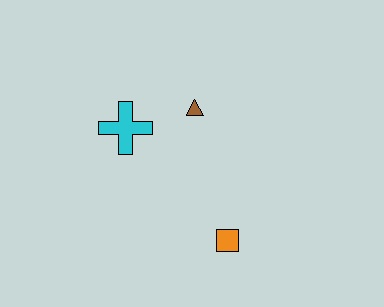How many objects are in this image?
There are 3 objects.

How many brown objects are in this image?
There is 1 brown object.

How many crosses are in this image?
There is 1 cross.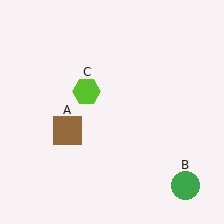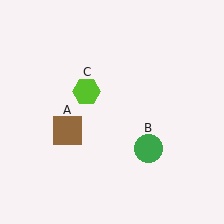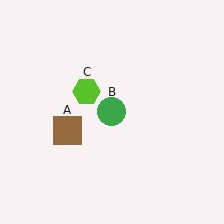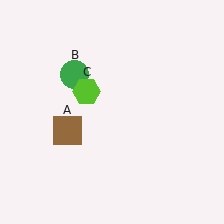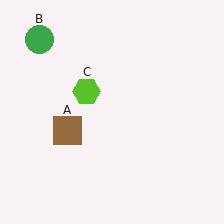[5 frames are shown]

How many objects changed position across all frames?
1 object changed position: green circle (object B).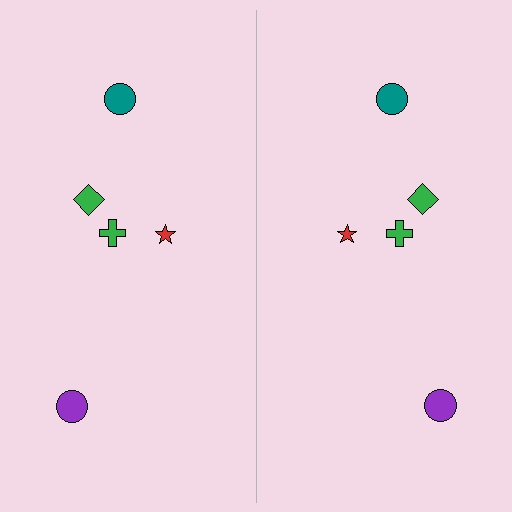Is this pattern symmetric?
Yes, this pattern has bilateral (reflection) symmetry.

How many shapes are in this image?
There are 10 shapes in this image.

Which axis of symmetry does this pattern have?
The pattern has a vertical axis of symmetry running through the center of the image.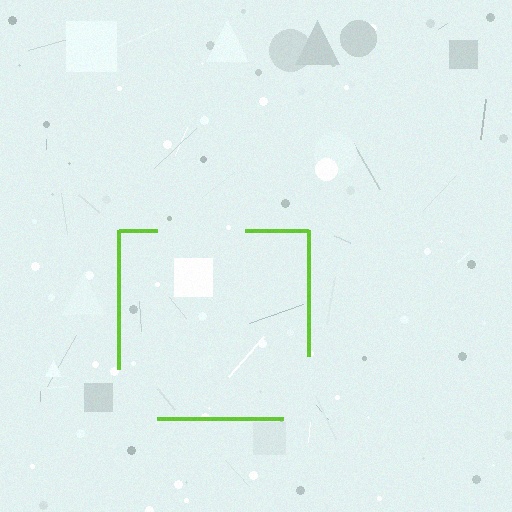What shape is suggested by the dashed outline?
The dashed outline suggests a square.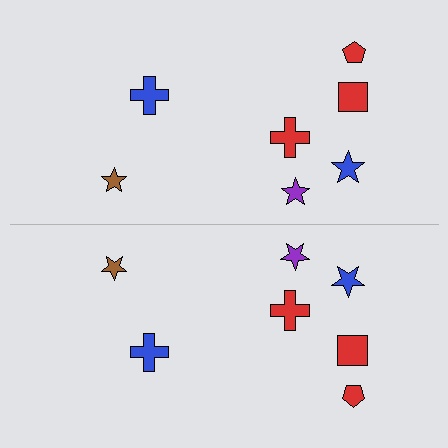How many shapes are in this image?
There are 14 shapes in this image.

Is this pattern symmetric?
Yes, this pattern has bilateral (reflection) symmetry.